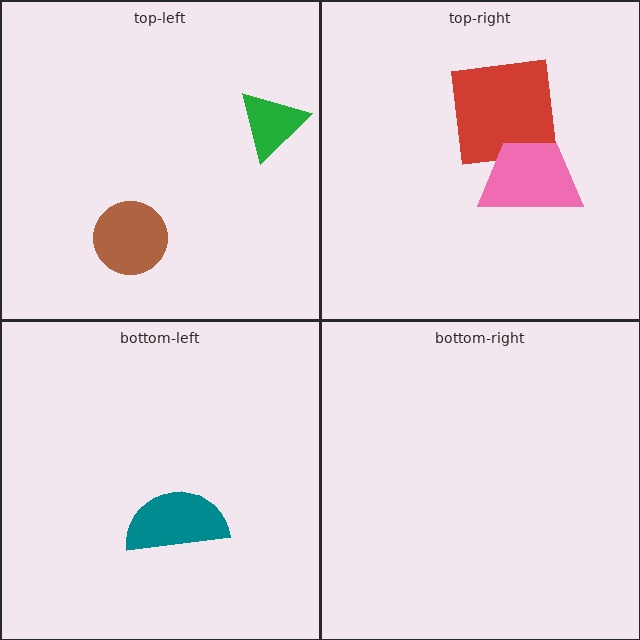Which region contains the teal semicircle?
The bottom-left region.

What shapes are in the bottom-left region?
The teal semicircle.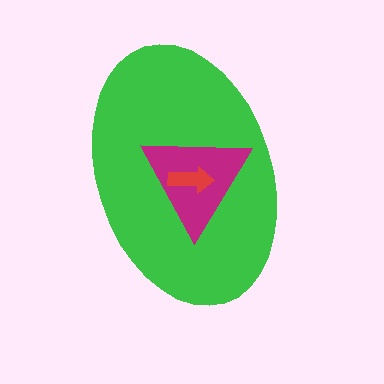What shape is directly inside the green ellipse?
The magenta triangle.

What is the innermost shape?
The red arrow.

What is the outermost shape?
The green ellipse.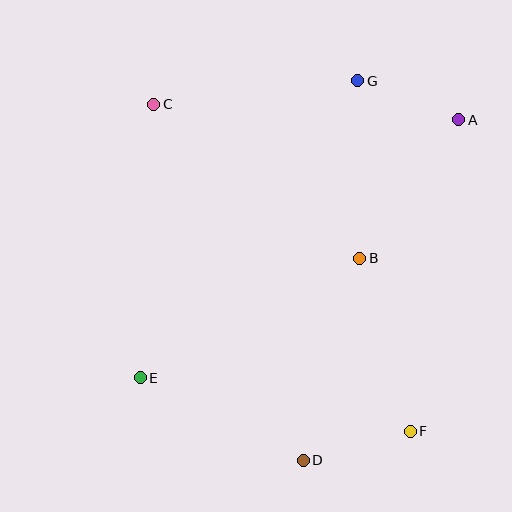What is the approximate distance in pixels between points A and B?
The distance between A and B is approximately 170 pixels.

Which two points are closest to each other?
Points A and G are closest to each other.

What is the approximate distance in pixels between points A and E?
The distance between A and E is approximately 410 pixels.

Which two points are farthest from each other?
Points C and F are farthest from each other.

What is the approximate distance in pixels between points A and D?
The distance between A and D is approximately 374 pixels.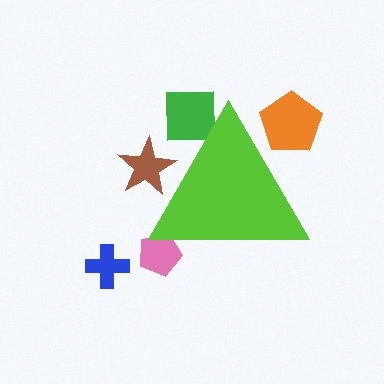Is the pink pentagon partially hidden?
Yes, the pink pentagon is partially hidden behind the lime triangle.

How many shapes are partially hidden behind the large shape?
4 shapes are partially hidden.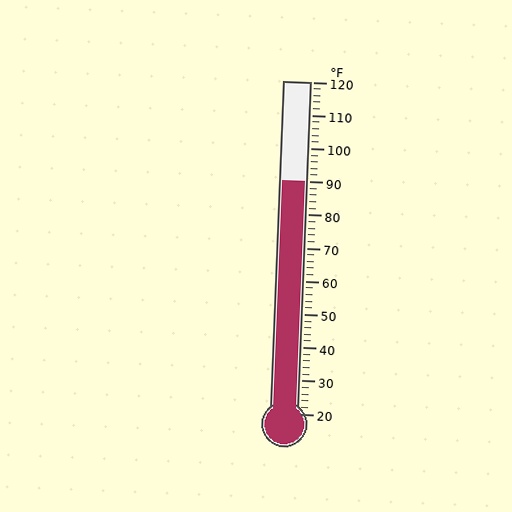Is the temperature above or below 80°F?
The temperature is above 80°F.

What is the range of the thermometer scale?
The thermometer scale ranges from 20°F to 120°F.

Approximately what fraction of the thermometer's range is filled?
The thermometer is filled to approximately 70% of its range.